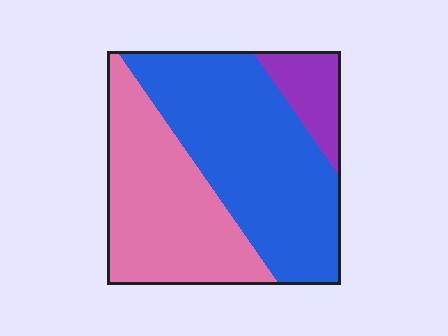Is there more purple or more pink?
Pink.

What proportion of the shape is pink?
Pink takes up about two fifths (2/5) of the shape.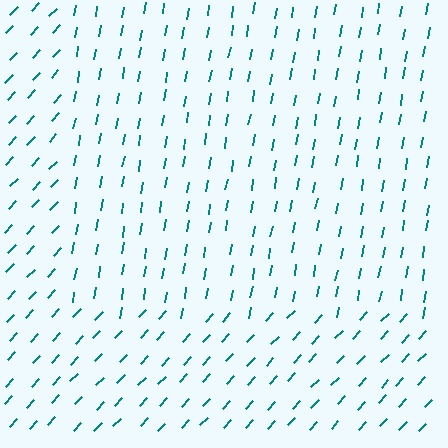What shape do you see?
I see a rectangle.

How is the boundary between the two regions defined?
The boundary is defined purely by a change in line orientation (approximately 33 degrees difference). All lines are the same color and thickness.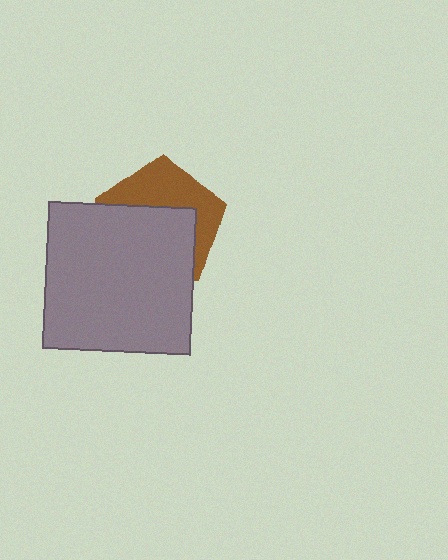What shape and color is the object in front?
The object in front is a gray square.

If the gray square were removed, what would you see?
You would see the complete brown pentagon.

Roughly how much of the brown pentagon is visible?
A small part of it is visible (roughly 44%).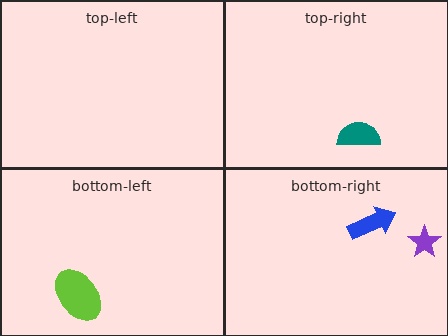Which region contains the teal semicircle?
The top-right region.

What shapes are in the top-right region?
The teal semicircle.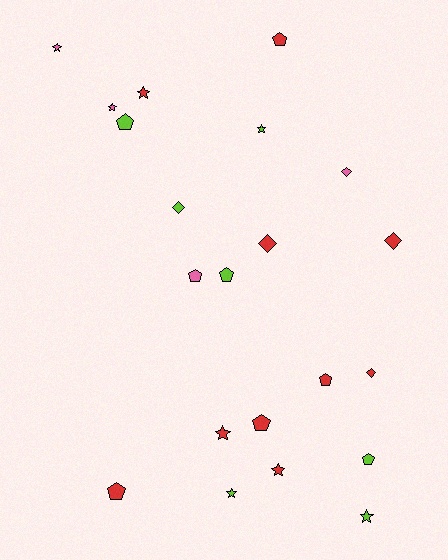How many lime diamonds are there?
There is 1 lime diamond.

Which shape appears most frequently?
Pentagon, with 8 objects.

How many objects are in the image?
There are 21 objects.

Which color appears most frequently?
Red, with 10 objects.